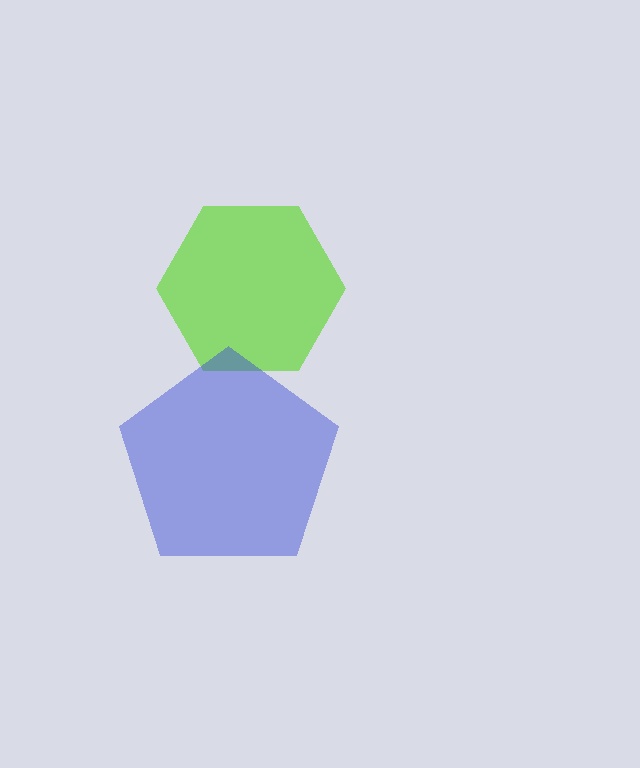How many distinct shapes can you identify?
There are 2 distinct shapes: a lime hexagon, a blue pentagon.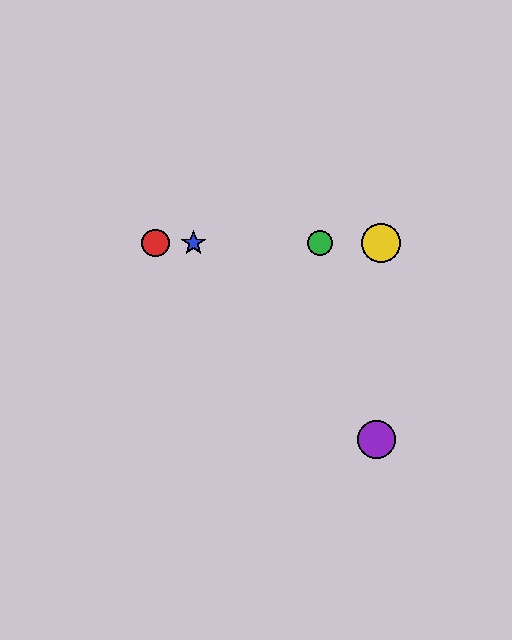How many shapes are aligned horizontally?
4 shapes (the red circle, the blue star, the green circle, the yellow circle) are aligned horizontally.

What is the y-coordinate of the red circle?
The red circle is at y≈243.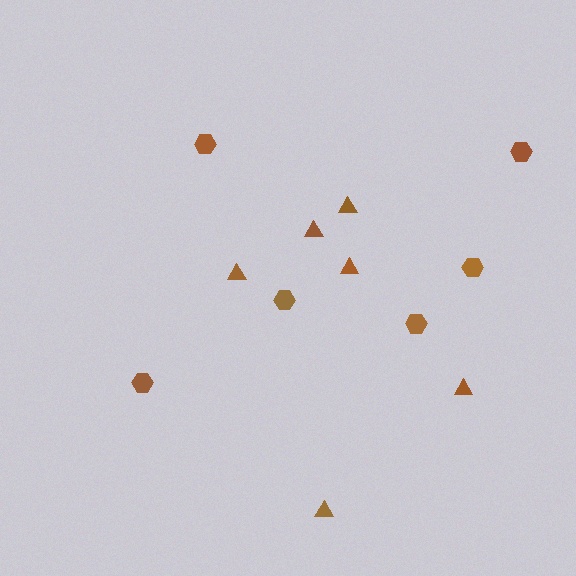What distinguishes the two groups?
There are 2 groups: one group of hexagons (6) and one group of triangles (6).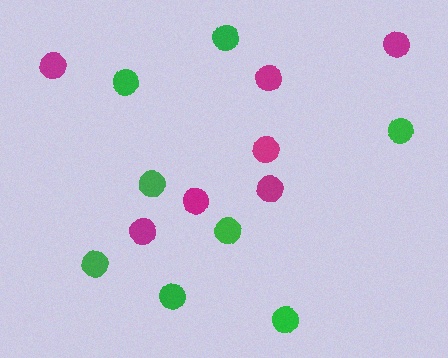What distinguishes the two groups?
There are 2 groups: one group of magenta circles (7) and one group of green circles (8).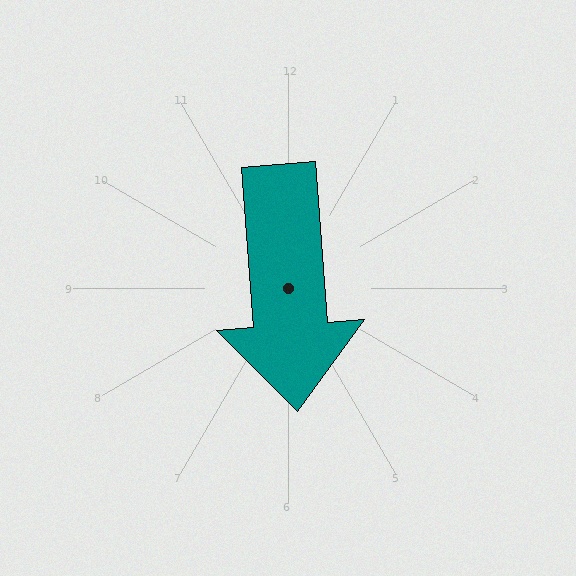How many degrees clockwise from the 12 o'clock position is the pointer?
Approximately 176 degrees.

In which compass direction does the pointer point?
South.